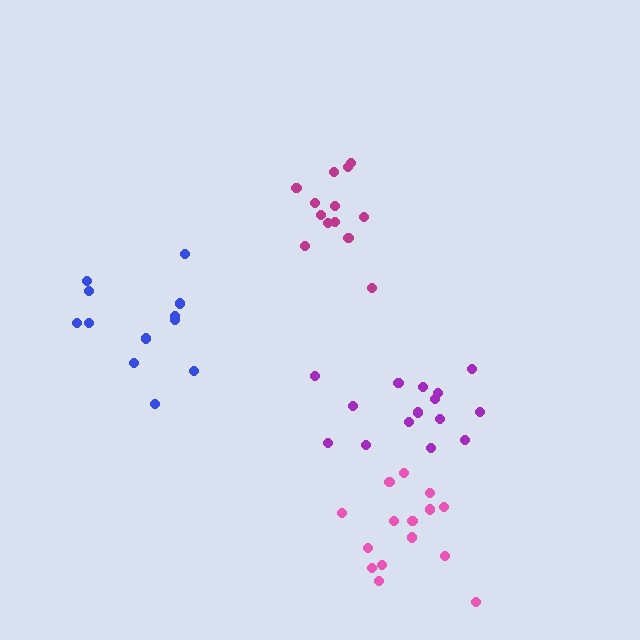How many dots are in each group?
Group 1: 13 dots, Group 2: 15 dots, Group 3: 15 dots, Group 4: 12 dots (55 total).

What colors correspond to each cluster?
The clusters are colored: magenta, purple, pink, blue.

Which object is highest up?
The magenta cluster is topmost.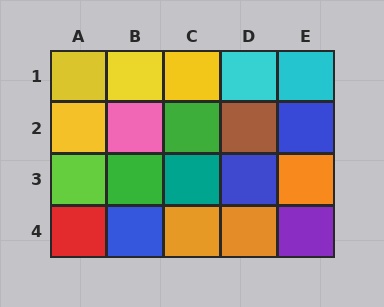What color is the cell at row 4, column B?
Blue.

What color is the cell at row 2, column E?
Blue.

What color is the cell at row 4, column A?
Red.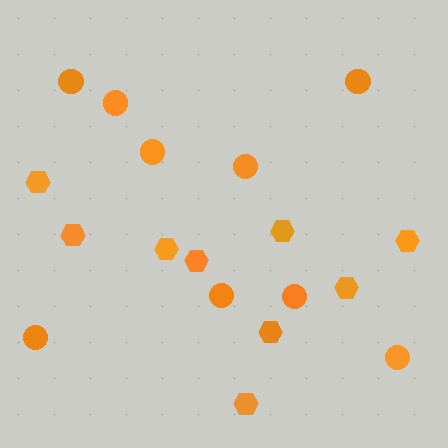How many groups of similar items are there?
There are 2 groups: one group of circles (9) and one group of hexagons (9).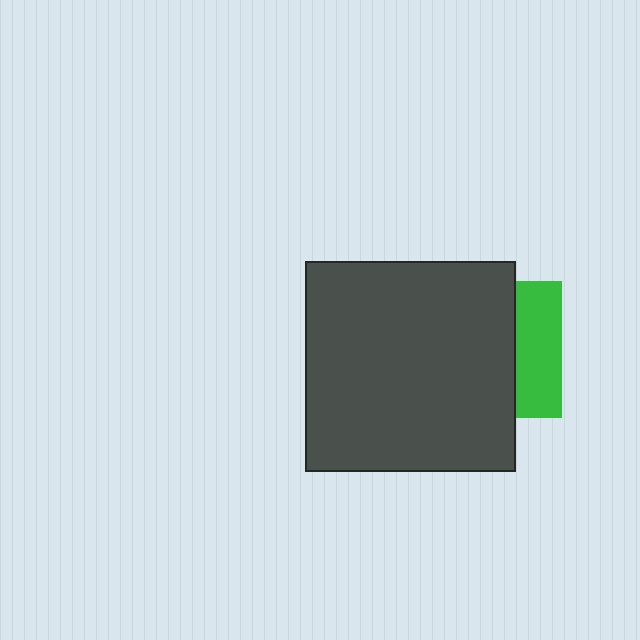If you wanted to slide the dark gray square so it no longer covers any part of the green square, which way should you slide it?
Slide it left — that is the most direct way to separate the two shapes.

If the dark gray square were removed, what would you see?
You would see the complete green square.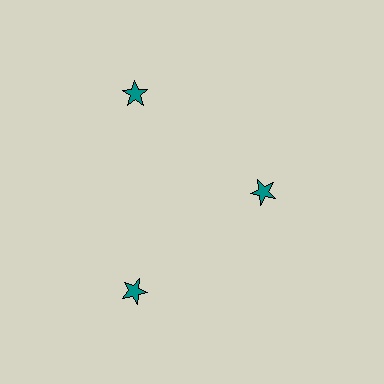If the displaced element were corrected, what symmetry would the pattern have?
It would have 3-fold rotational symmetry — the pattern would map onto itself every 120 degrees.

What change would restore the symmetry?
The symmetry would be restored by moving it outward, back onto the ring so that all 3 stars sit at equal angles and equal distance from the center.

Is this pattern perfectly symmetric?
No. The 3 teal stars are arranged in a ring, but one element near the 3 o'clock position is pulled inward toward the center, breaking the 3-fold rotational symmetry.